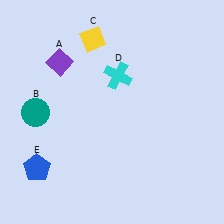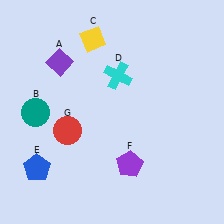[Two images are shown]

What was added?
A purple pentagon (F), a red circle (G) were added in Image 2.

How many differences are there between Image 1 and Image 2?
There are 2 differences between the two images.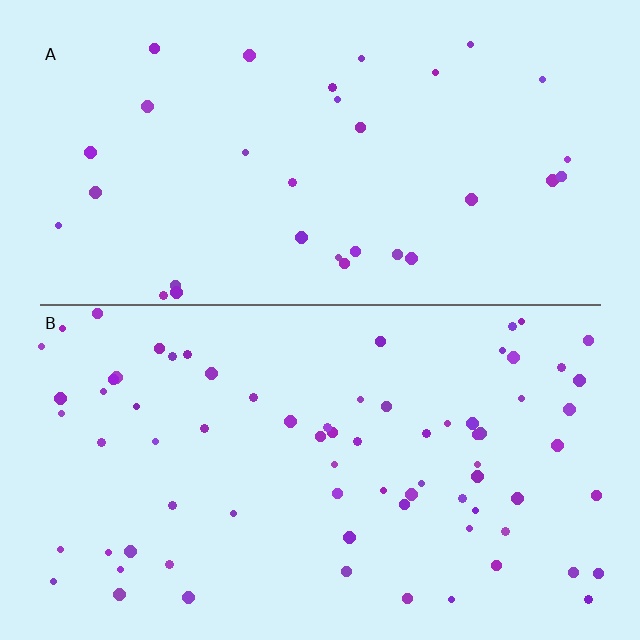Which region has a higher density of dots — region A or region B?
B (the bottom).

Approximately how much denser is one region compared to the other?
Approximately 2.3× — region B over region A.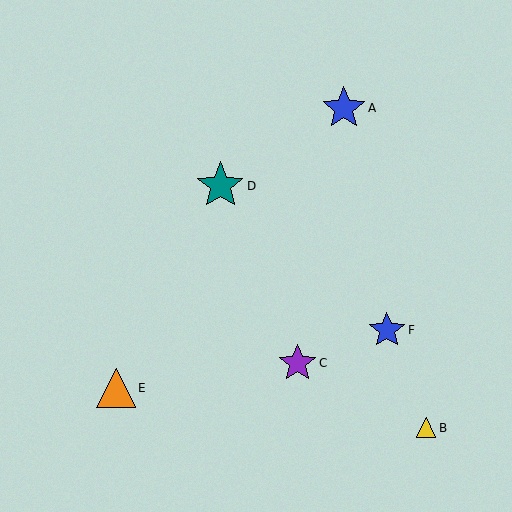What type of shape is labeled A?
Shape A is a blue star.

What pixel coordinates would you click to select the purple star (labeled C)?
Click at (297, 363) to select the purple star C.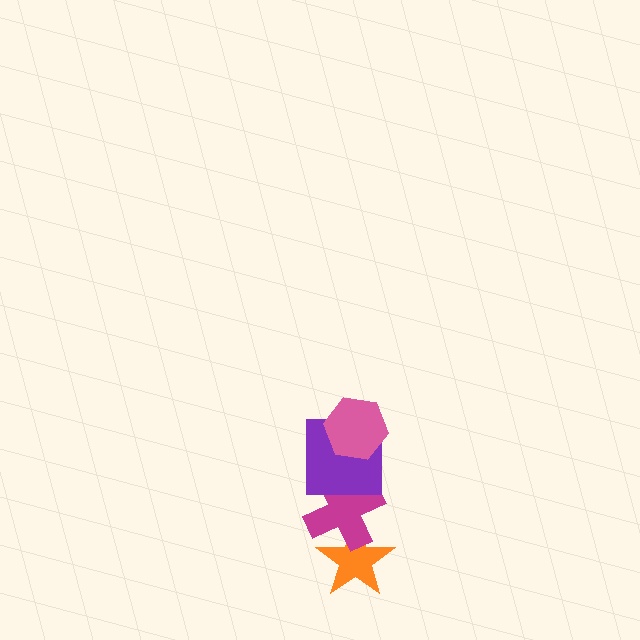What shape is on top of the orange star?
The magenta cross is on top of the orange star.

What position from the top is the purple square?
The purple square is 2nd from the top.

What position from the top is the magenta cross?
The magenta cross is 3rd from the top.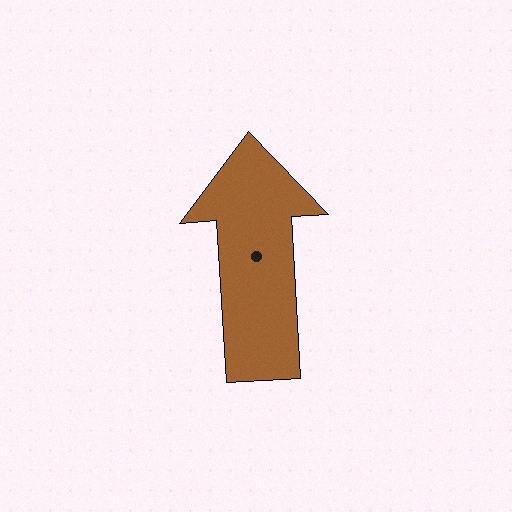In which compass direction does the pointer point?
North.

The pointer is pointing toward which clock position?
Roughly 12 o'clock.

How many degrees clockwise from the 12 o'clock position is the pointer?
Approximately 357 degrees.